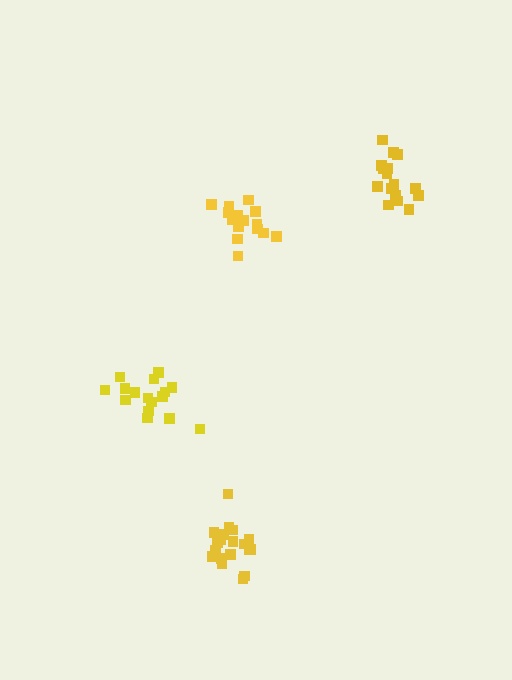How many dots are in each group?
Group 1: 17 dots, Group 2: 16 dots, Group 3: 19 dots, Group 4: 16 dots (68 total).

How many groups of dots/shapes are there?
There are 4 groups.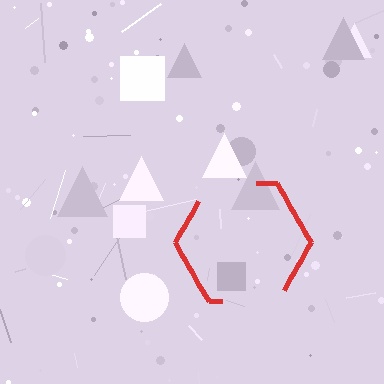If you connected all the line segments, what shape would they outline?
They would outline a hexagon.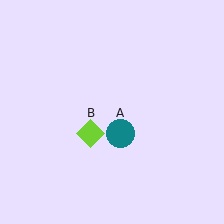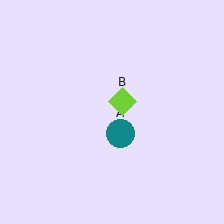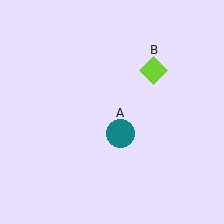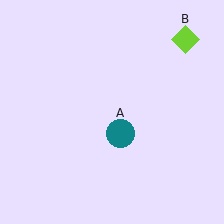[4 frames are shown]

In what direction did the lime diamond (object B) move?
The lime diamond (object B) moved up and to the right.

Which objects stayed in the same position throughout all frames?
Teal circle (object A) remained stationary.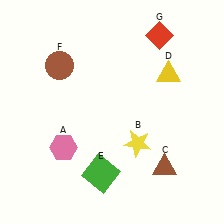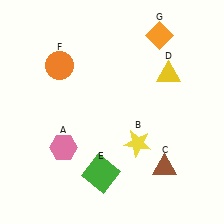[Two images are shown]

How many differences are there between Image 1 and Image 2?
There are 2 differences between the two images.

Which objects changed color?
F changed from brown to orange. G changed from red to orange.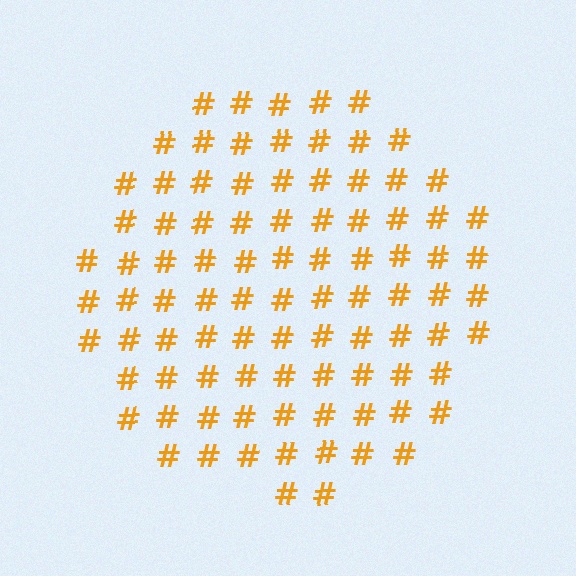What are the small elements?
The small elements are hash symbols.